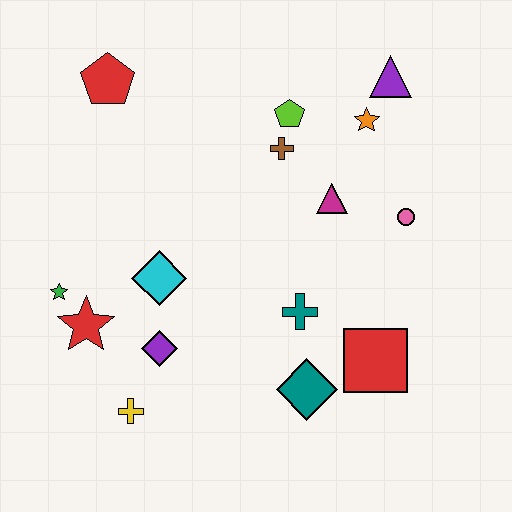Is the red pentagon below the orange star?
No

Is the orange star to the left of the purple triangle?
Yes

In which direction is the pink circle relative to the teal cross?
The pink circle is to the right of the teal cross.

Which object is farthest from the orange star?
The yellow cross is farthest from the orange star.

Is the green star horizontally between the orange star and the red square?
No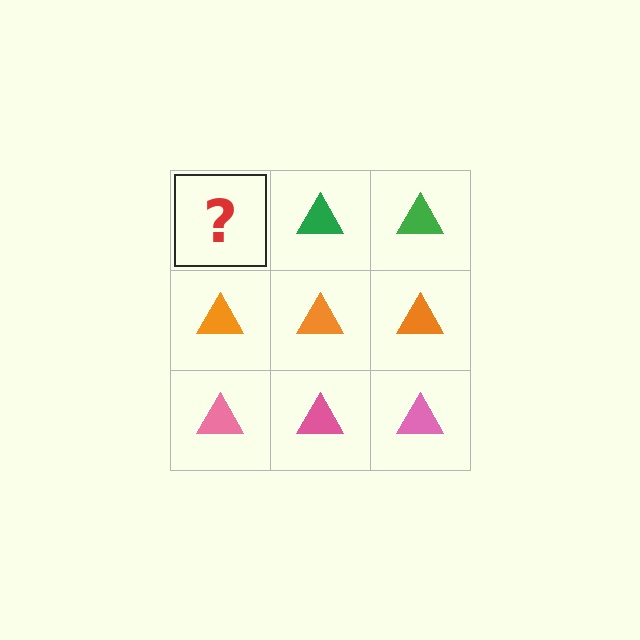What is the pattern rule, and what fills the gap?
The rule is that each row has a consistent color. The gap should be filled with a green triangle.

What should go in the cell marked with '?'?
The missing cell should contain a green triangle.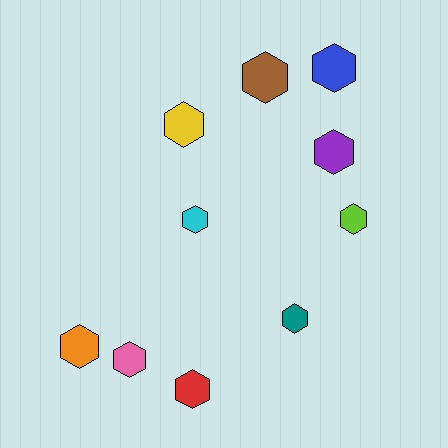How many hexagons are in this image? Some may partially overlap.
There are 10 hexagons.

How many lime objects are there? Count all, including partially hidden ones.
There is 1 lime object.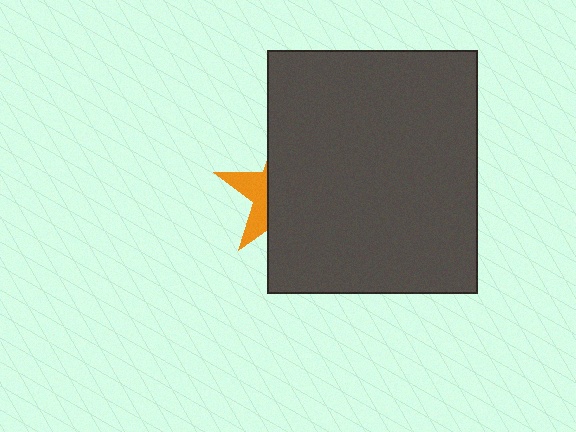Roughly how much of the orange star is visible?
A small part of it is visible (roughly 32%).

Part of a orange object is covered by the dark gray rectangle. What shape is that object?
It is a star.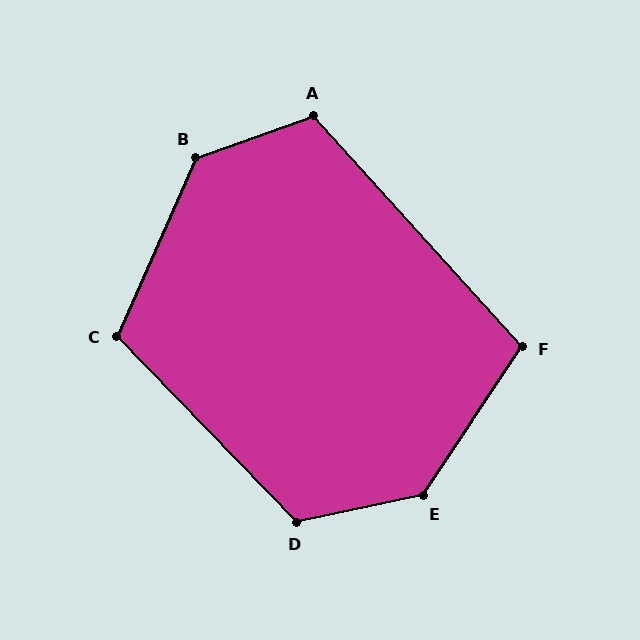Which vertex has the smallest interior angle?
F, at approximately 104 degrees.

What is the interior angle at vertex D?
Approximately 122 degrees (obtuse).